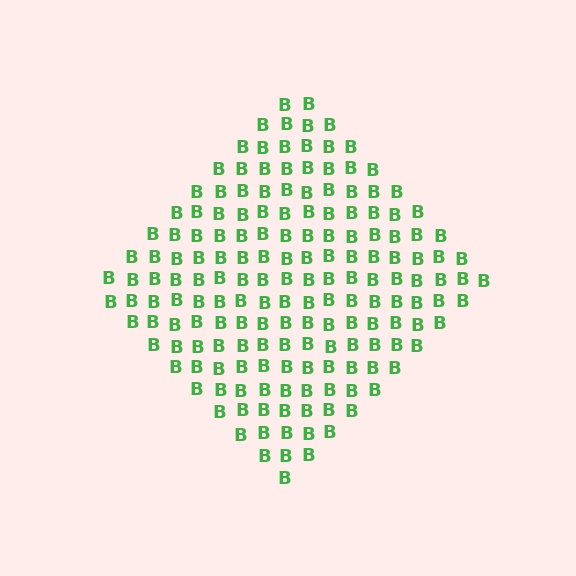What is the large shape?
The large shape is a diamond.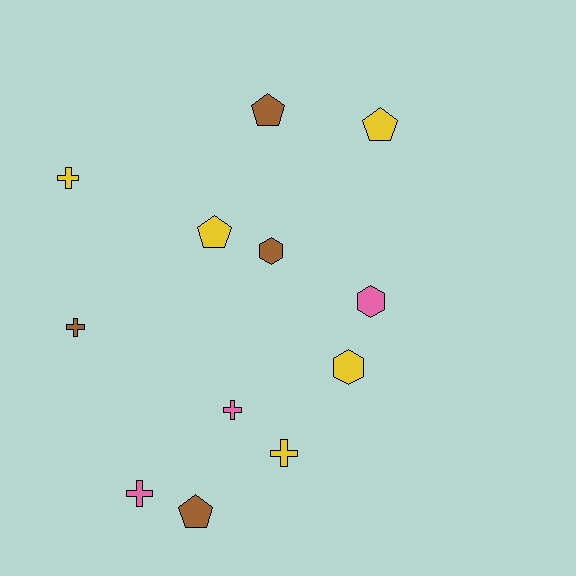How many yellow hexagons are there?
There is 1 yellow hexagon.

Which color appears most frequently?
Yellow, with 5 objects.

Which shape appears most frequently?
Cross, with 5 objects.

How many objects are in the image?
There are 12 objects.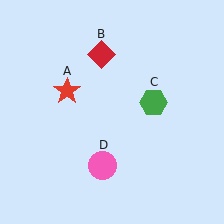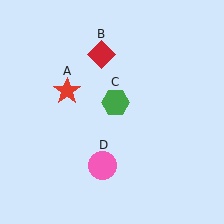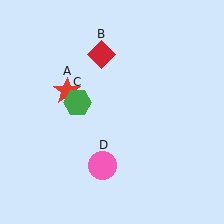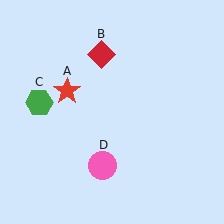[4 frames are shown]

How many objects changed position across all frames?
1 object changed position: green hexagon (object C).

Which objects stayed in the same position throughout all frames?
Red star (object A) and red diamond (object B) and pink circle (object D) remained stationary.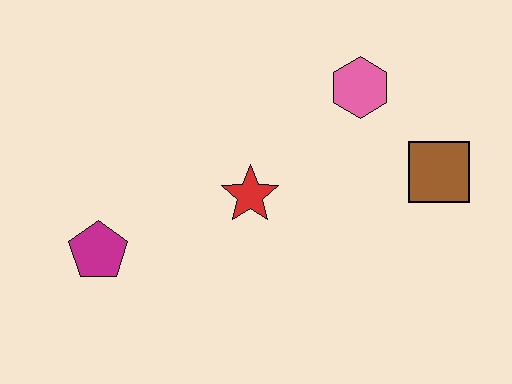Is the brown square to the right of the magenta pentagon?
Yes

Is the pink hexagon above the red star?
Yes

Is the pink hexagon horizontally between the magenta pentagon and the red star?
No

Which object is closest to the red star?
The pink hexagon is closest to the red star.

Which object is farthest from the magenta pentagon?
The brown square is farthest from the magenta pentagon.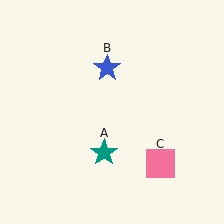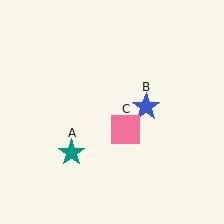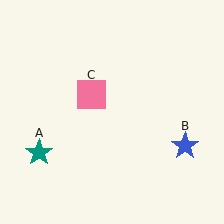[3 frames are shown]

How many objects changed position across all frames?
3 objects changed position: teal star (object A), blue star (object B), pink square (object C).